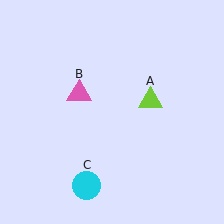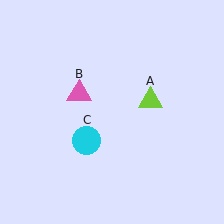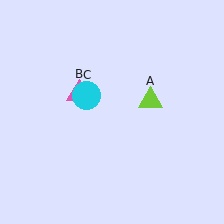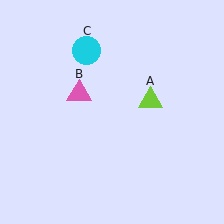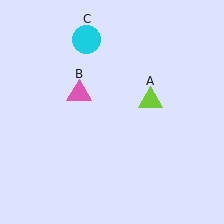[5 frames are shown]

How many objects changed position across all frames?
1 object changed position: cyan circle (object C).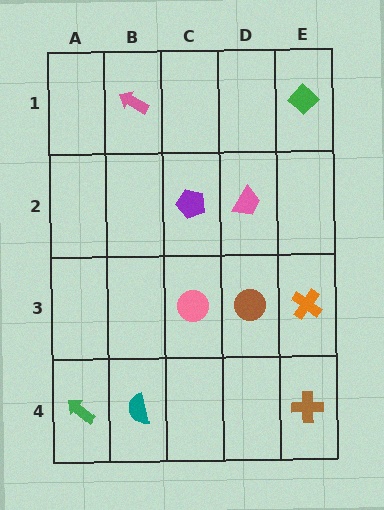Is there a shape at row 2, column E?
No, that cell is empty.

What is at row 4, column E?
A brown cross.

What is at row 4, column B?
A teal semicircle.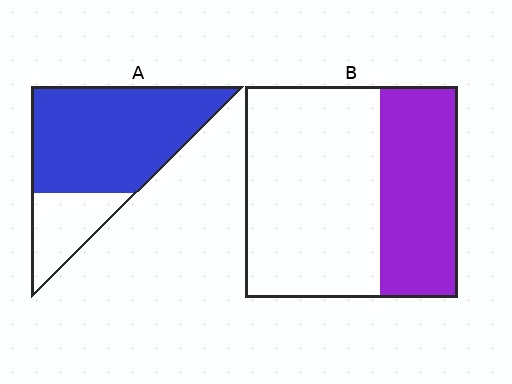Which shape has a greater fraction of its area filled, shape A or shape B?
Shape A.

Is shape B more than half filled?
No.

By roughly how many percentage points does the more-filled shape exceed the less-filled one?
By roughly 40 percentage points (A over B).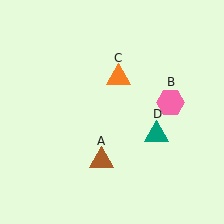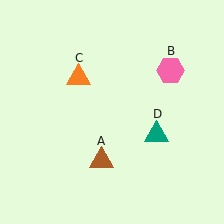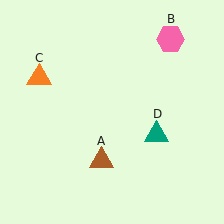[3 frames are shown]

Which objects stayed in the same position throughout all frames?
Brown triangle (object A) and teal triangle (object D) remained stationary.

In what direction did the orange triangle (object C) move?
The orange triangle (object C) moved left.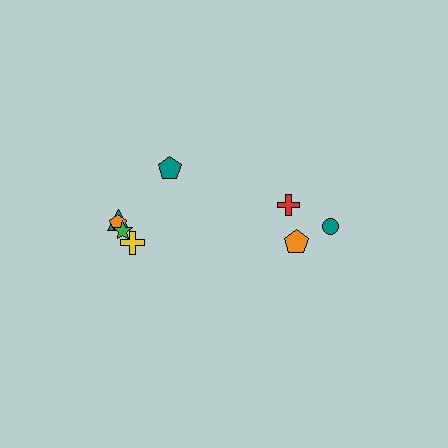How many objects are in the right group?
There are 3 objects.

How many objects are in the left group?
There are 5 objects.